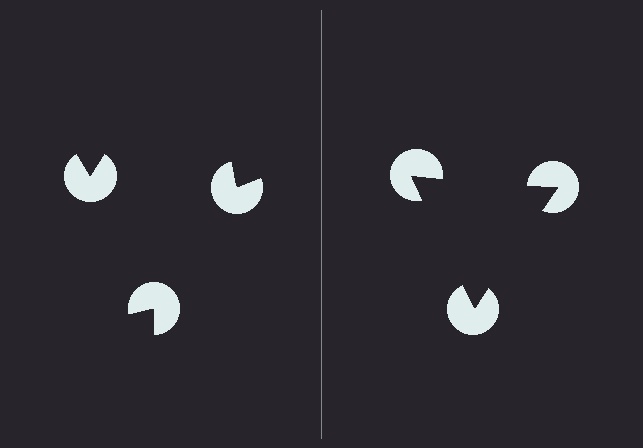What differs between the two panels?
The pac-man discs are positioned identically on both sides; only the wedge orientations differ. On the right they align to a triangle; on the left they are misaligned.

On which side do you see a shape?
An illusory triangle appears on the right side. On the left side the wedge cuts are rotated, so no coherent shape forms.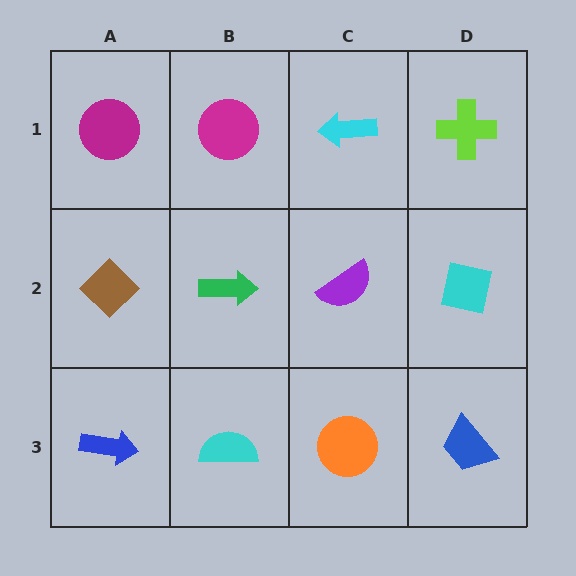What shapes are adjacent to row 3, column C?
A purple semicircle (row 2, column C), a cyan semicircle (row 3, column B), a blue trapezoid (row 3, column D).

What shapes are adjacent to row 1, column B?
A green arrow (row 2, column B), a magenta circle (row 1, column A), a cyan arrow (row 1, column C).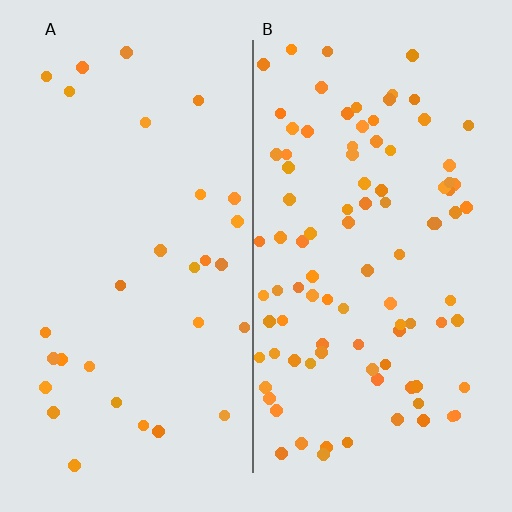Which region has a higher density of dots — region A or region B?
B (the right).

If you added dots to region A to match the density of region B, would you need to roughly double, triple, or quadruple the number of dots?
Approximately triple.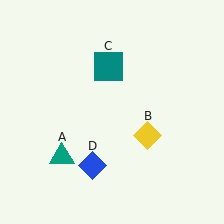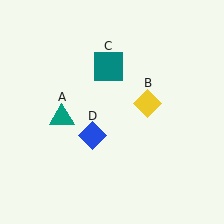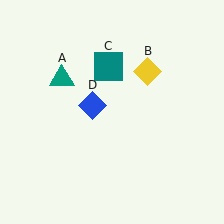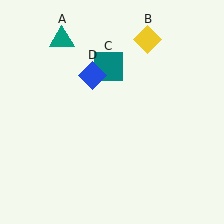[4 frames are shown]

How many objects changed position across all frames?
3 objects changed position: teal triangle (object A), yellow diamond (object B), blue diamond (object D).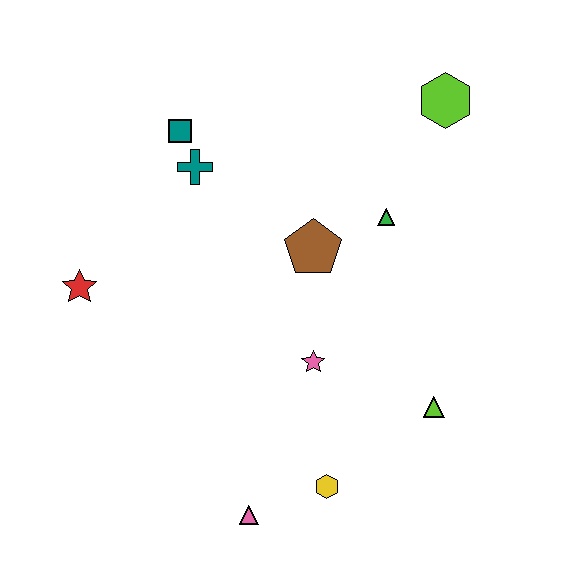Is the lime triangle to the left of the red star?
No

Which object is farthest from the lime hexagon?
The pink triangle is farthest from the lime hexagon.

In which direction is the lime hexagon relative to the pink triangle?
The lime hexagon is above the pink triangle.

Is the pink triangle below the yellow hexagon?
Yes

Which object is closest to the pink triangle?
The yellow hexagon is closest to the pink triangle.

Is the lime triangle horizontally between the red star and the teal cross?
No